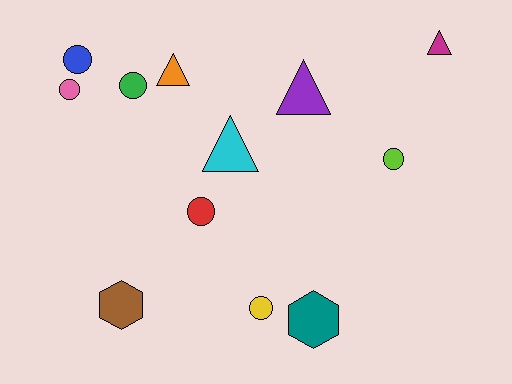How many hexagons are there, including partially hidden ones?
There are 2 hexagons.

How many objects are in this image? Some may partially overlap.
There are 12 objects.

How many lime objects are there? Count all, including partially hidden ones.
There is 1 lime object.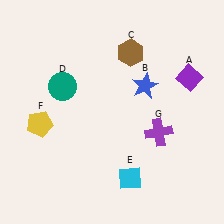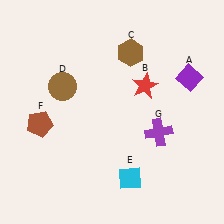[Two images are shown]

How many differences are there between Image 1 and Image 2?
There are 3 differences between the two images.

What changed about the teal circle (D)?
In Image 1, D is teal. In Image 2, it changed to brown.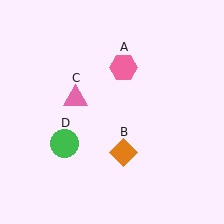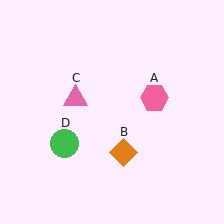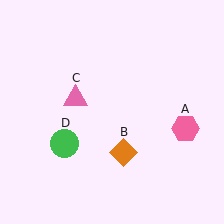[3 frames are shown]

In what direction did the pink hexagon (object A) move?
The pink hexagon (object A) moved down and to the right.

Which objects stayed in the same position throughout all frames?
Orange diamond (object B) and pink triangle (object C) and green circle (object D) remained stationary.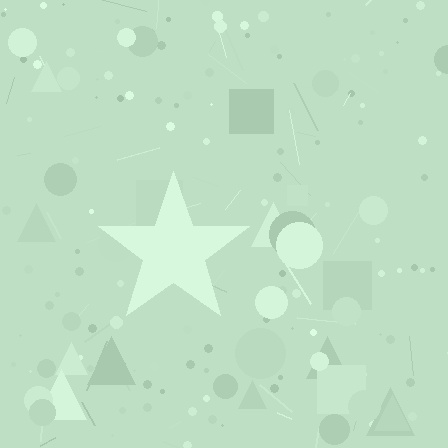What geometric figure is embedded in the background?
A star is embedded in the background.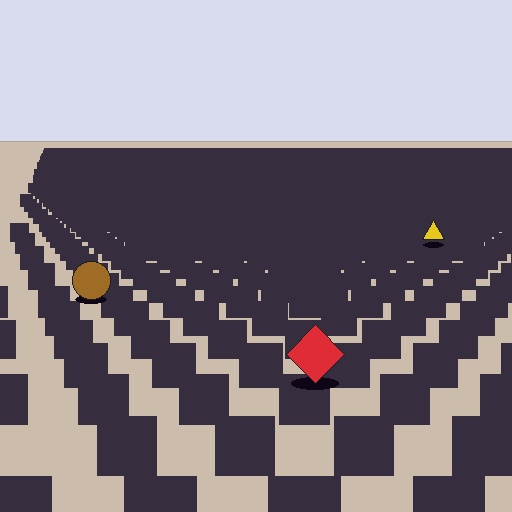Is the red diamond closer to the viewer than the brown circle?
Yes. The red diamond is closer — you can tell from the texture gradient: the ground texture is coarser near it.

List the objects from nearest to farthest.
From nearest to farthest: the red diamond, the brown circle, the yellow triangle.